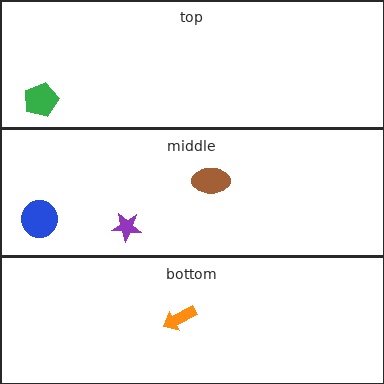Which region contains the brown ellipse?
The middle region.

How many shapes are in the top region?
1.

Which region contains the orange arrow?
The bottom region.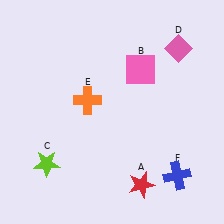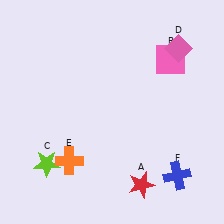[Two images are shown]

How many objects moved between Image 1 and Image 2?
2 objects moved between the two images.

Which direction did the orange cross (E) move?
The orange cross (E) moved down.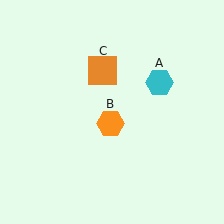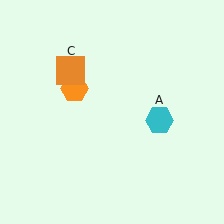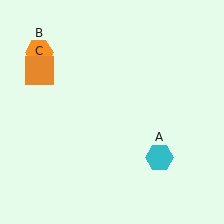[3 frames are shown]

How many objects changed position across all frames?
3 objects changed position: cyan hexagon (object A), orange hexagon (object B), orange square (object C).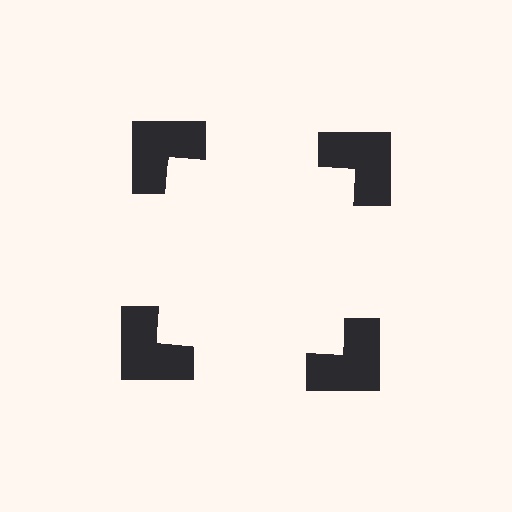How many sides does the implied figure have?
4 sides.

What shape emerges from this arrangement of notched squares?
An illusory square — its edges are inferred from the aligned wedge cuts in the notched squares, not physically drawn.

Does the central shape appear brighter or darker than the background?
It typically appears slightly brighter than the background, even though no actual brightness change is drawn.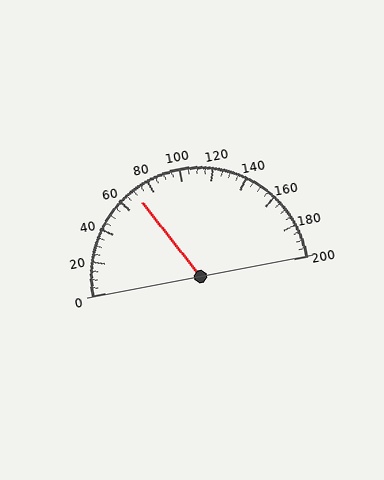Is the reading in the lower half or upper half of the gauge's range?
The reading is in the lower half of the range (0 to 200).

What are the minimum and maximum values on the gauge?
The gauge ranges from 0 to 200.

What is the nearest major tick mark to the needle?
The nearest major tick mark is 80.